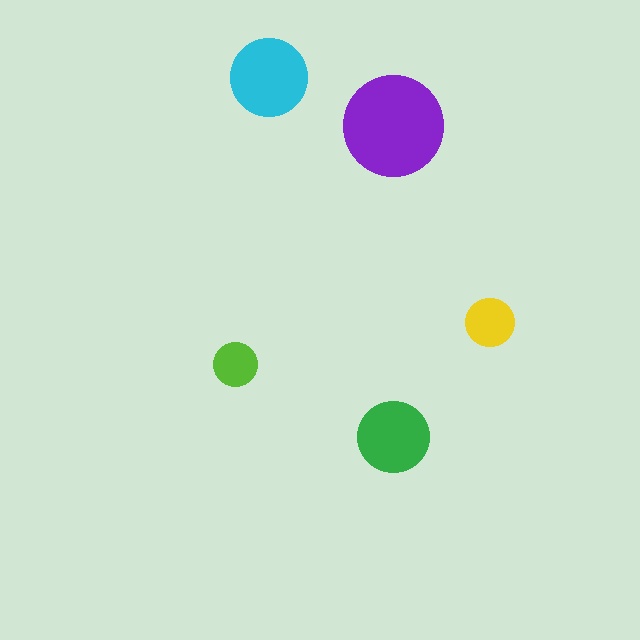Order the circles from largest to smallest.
the purple one, the cyan one, the green one, the yellow one, the lime one.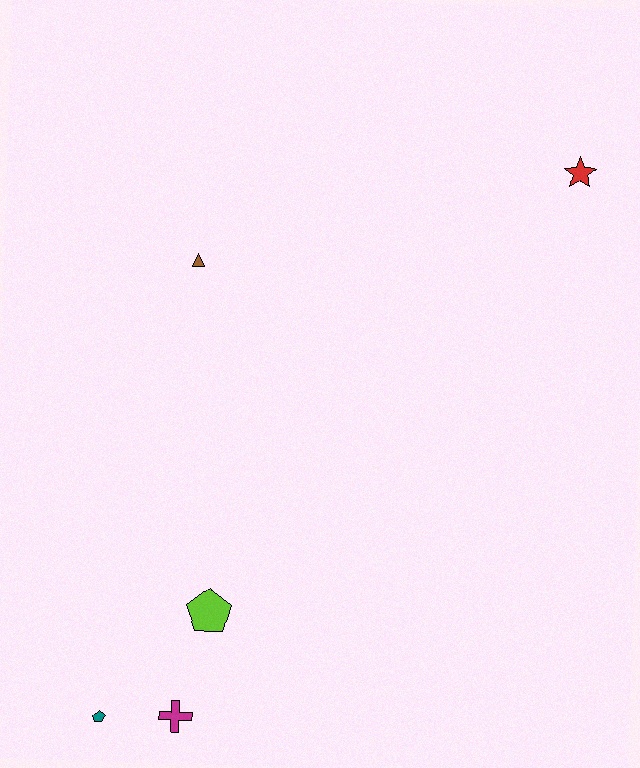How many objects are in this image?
There are 5 objects.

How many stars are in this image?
There is 1 star.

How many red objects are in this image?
There is 1 red object.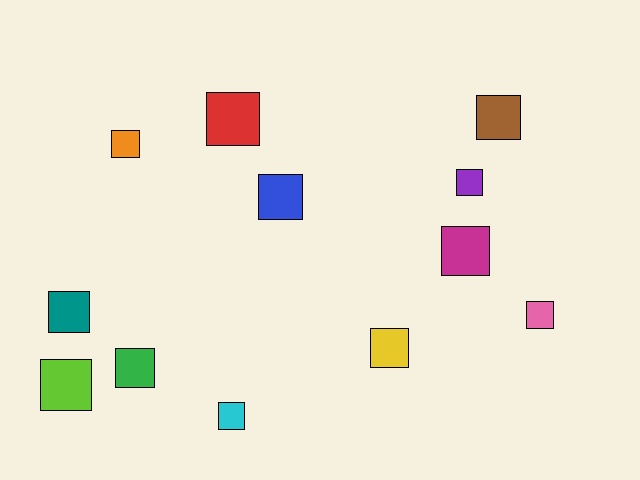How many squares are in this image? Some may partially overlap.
There are 12 squares.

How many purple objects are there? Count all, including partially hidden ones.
There is 1 purple object.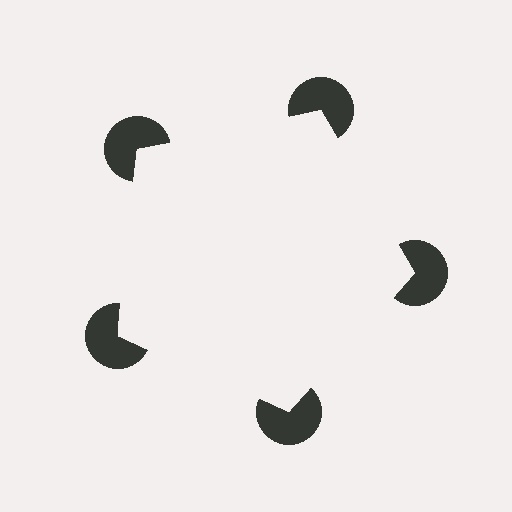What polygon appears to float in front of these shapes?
An illusory pentagon — its edges are inferred from the aligned wedge cuts in the pac-man discs, not physically drawn.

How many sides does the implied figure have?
5 sides.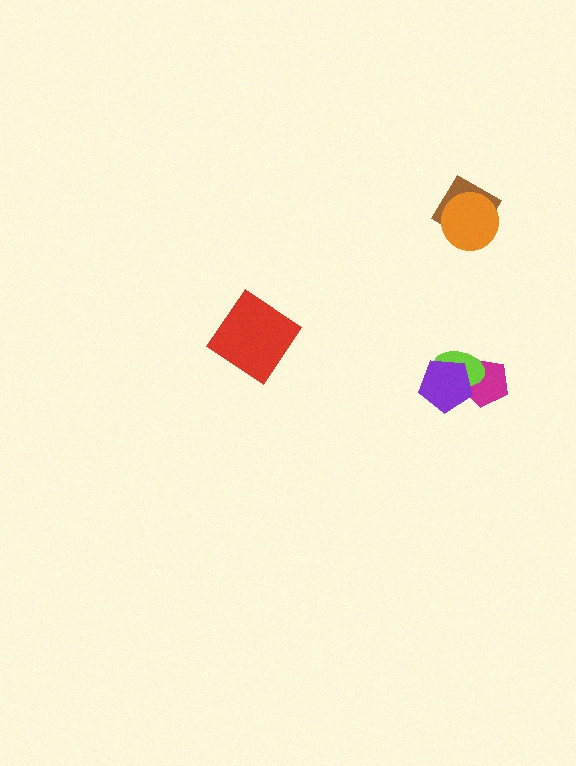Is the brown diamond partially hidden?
Yes, it is partially covered by another shape.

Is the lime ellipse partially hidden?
Yes, it is partially covered by another shape.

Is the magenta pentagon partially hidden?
Yes, it is partially covered by another shape.